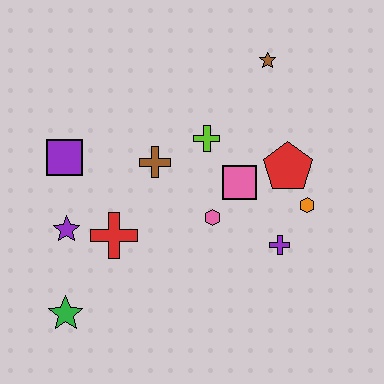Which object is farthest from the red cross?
The brown star is farthest from the red cross.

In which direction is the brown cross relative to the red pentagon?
The brown cross is to the left of the red pentagon.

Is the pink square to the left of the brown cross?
No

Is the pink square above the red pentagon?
No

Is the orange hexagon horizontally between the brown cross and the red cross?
No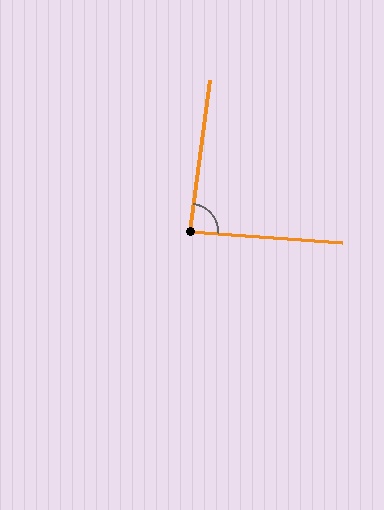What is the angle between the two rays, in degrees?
Approximately 87 degrees.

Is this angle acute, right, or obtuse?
It is approximately a right angle.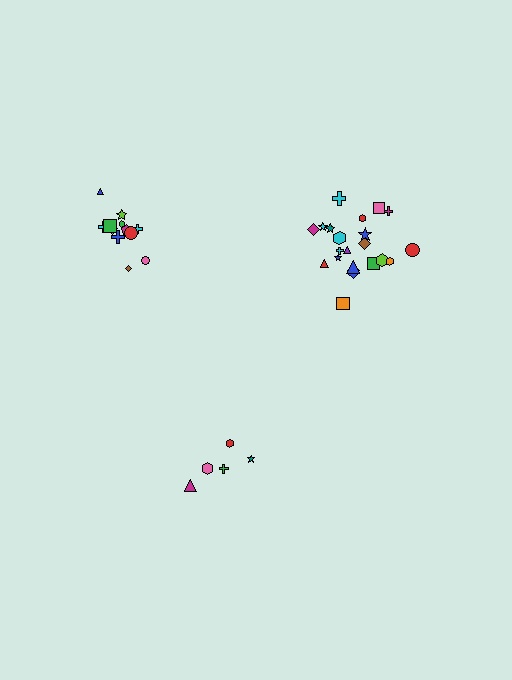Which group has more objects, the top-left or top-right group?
The top-right group.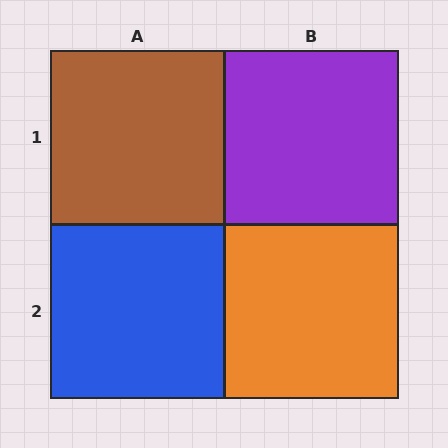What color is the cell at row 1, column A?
Brown.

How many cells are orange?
1 cell is orange.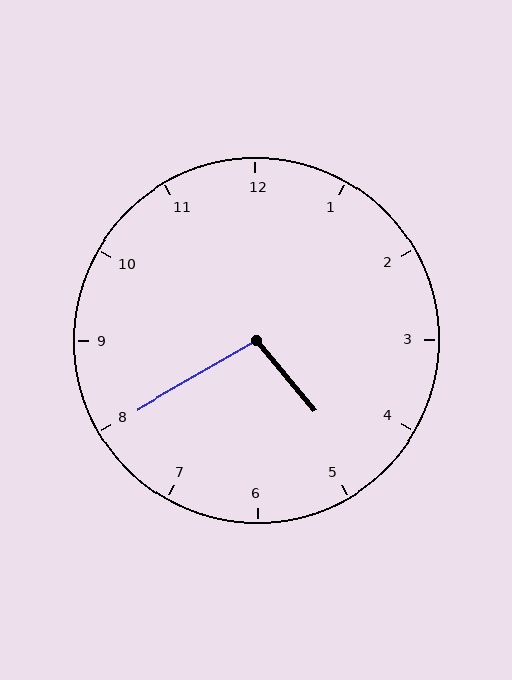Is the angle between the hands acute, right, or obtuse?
It is obtuse.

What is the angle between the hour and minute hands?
Approximately 100 degrees.